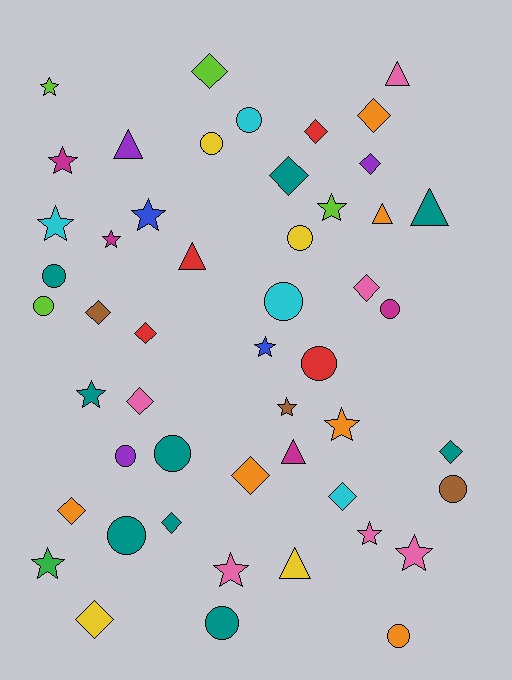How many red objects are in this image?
There are 4 red objects.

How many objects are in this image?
There are 50 objects.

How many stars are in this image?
There are 14 stars.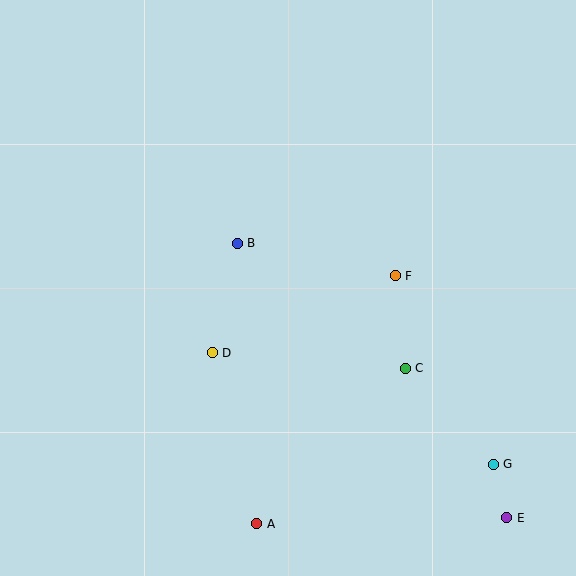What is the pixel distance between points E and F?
The distance between E and F is 267 pixels.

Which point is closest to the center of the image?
Point B at (237, 243) is closest to the center.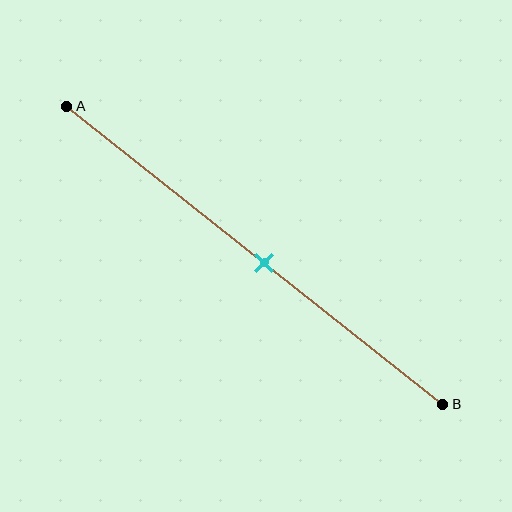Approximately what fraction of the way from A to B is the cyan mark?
The cyan mark is approximately 50% of the way from A to B.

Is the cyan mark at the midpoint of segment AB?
Yes, the mark is approximately at the midpoint.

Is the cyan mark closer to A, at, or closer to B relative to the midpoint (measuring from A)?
The cyan mark is approximately at the midpoint of segment AB.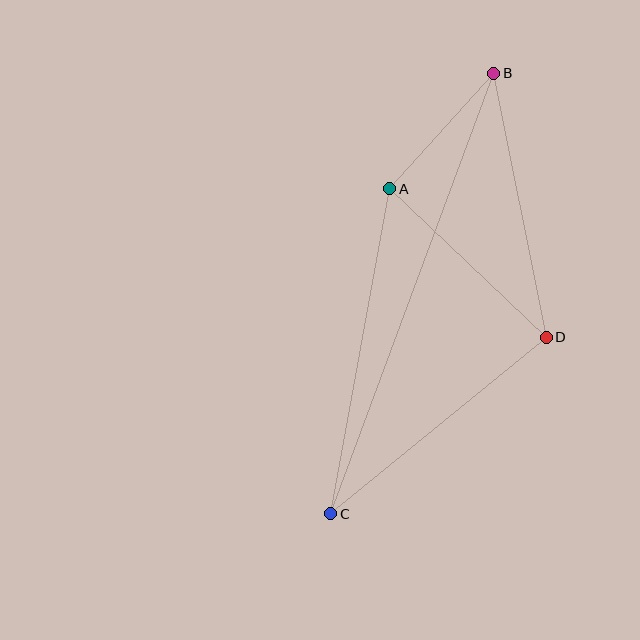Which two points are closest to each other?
Points A and B are closest to each other.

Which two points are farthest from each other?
Points B and C are farthest from each other.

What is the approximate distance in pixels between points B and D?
The distance between B and D is approximately 269 pixels.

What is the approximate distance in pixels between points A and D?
The distance between A and D is approximately 216 pixels.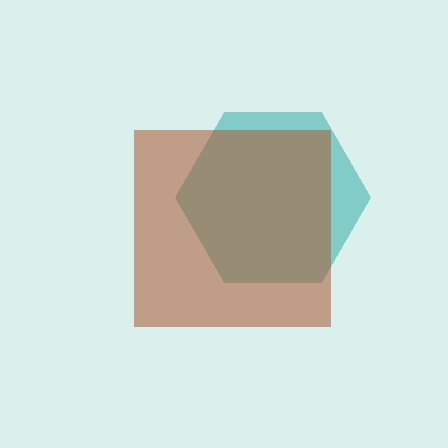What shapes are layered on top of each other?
The layered shapes are: a teal hexagon, a brown square.